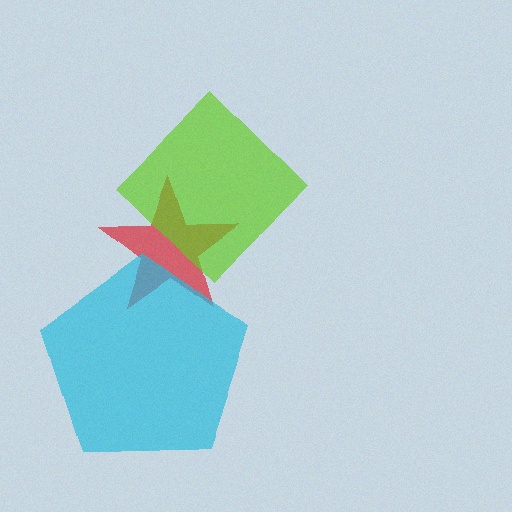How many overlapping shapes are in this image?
There are 3 overlapping shapes in the image.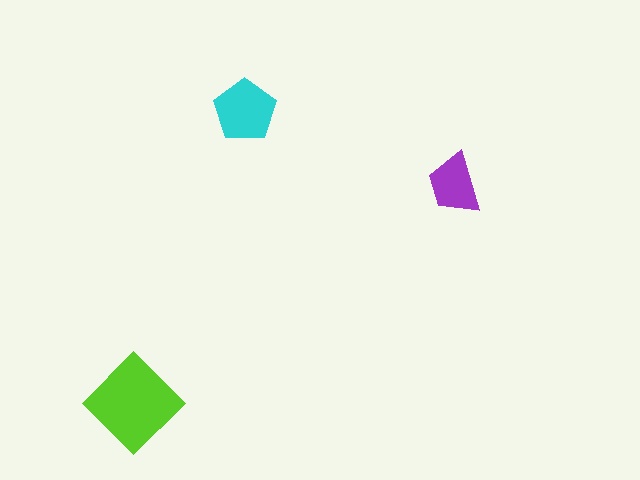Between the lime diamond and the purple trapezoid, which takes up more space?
The lime diamond.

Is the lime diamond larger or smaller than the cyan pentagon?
Larger.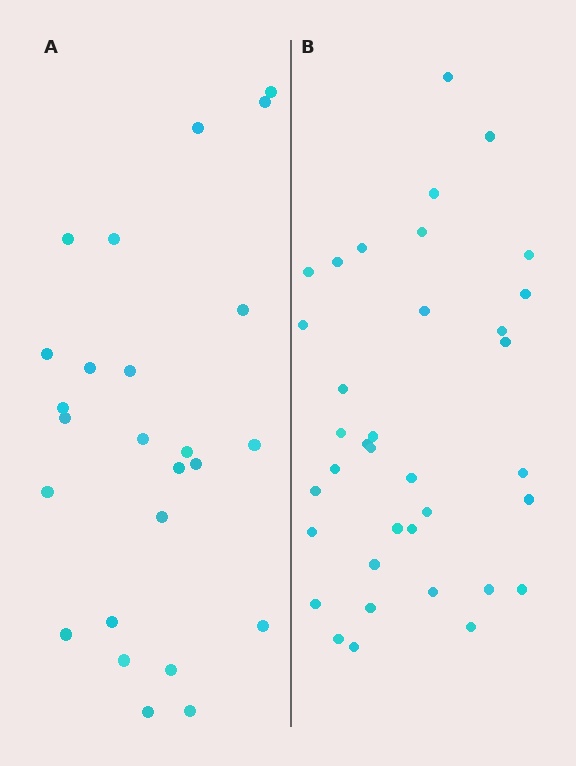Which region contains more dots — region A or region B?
Region B (the right region) has more dots.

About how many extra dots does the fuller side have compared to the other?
Region B has roughly 12 or so more dots than region A.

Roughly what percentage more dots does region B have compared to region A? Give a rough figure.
About 45% more.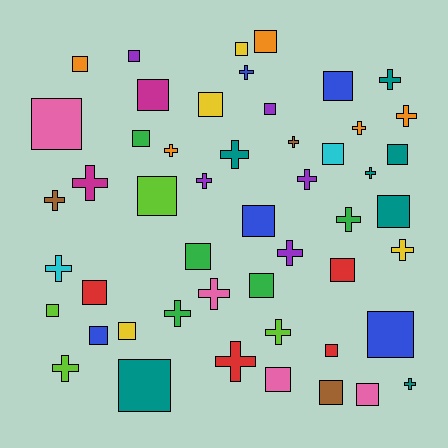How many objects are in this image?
There are 50 objects.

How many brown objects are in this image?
There are 3 brown objects.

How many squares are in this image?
There are 28 squares.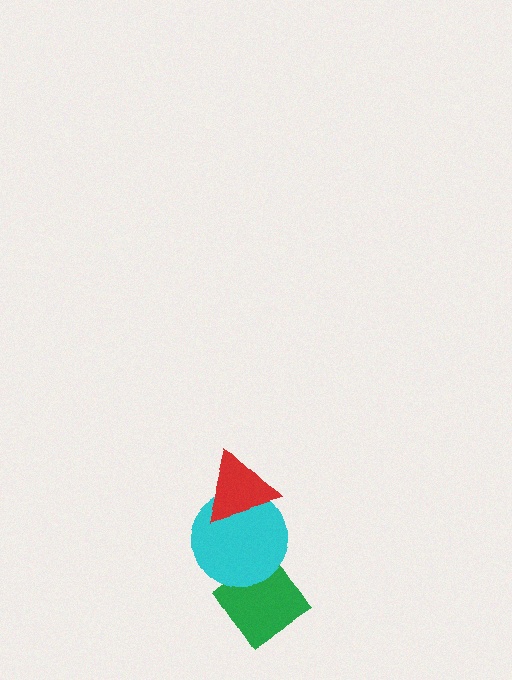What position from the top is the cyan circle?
The cyan circle is 2nd from the top.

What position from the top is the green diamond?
The green diamond is 3rd from the top.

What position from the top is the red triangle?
The red triangle is 1st from the top.